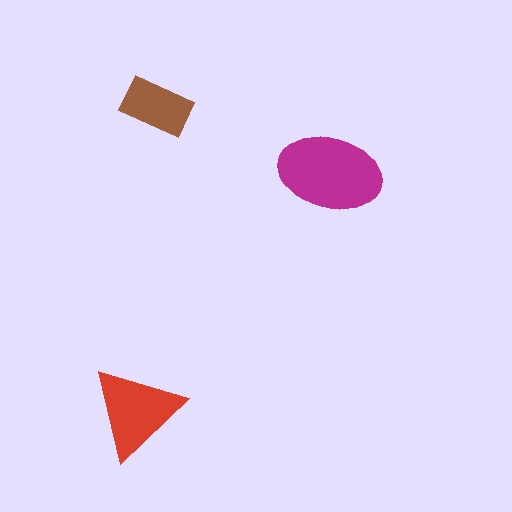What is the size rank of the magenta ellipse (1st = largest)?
1st.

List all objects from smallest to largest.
The brown rectangle, the red triangle, the magenta ellipse.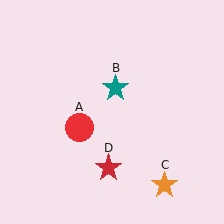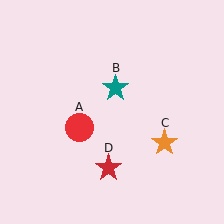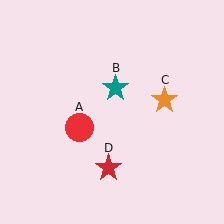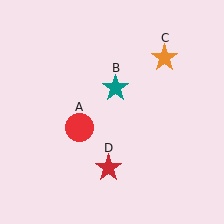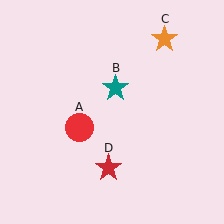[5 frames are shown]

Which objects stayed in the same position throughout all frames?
Red circle (object A) and teal star (object B) and red star (object D) remained stationary.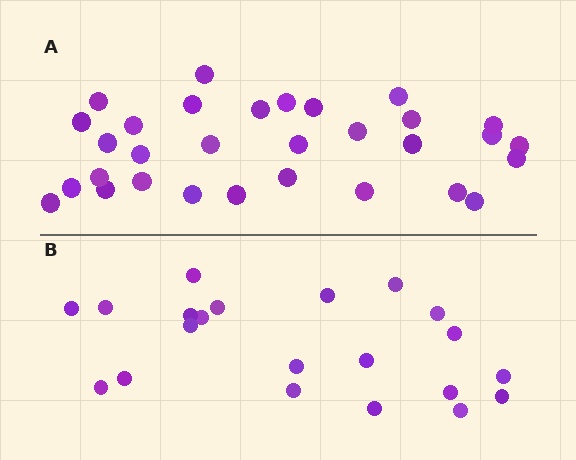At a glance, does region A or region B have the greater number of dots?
Region A (the top region) has more dots.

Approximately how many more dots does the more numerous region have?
Region A has roughly 10 or so more dots than region B.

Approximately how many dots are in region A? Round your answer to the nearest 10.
About 30 dots. (The exact count is 31, which rounds to 30.)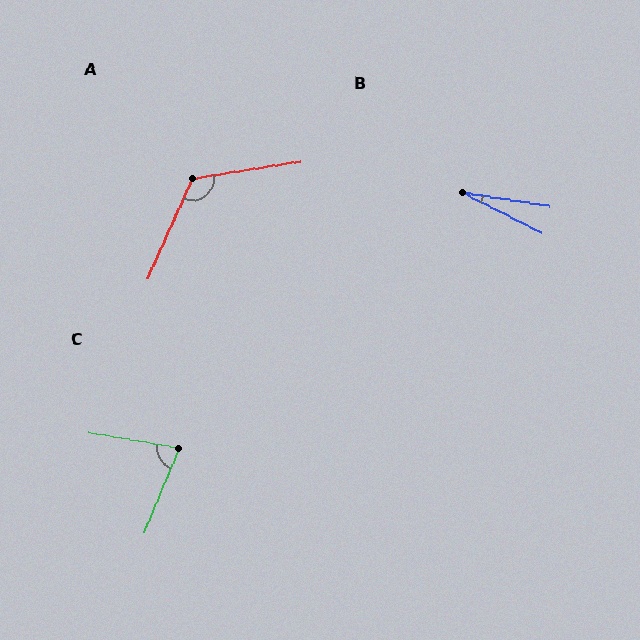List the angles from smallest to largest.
B (19°), C (77°), A (123°).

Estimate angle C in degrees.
Approximately 77 degrees.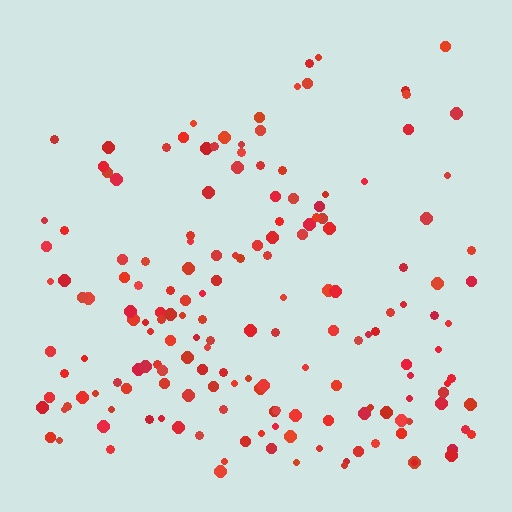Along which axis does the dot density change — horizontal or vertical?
Vertical.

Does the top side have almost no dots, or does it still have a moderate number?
Still a moderate number, just noticeably fewer than the bottom.